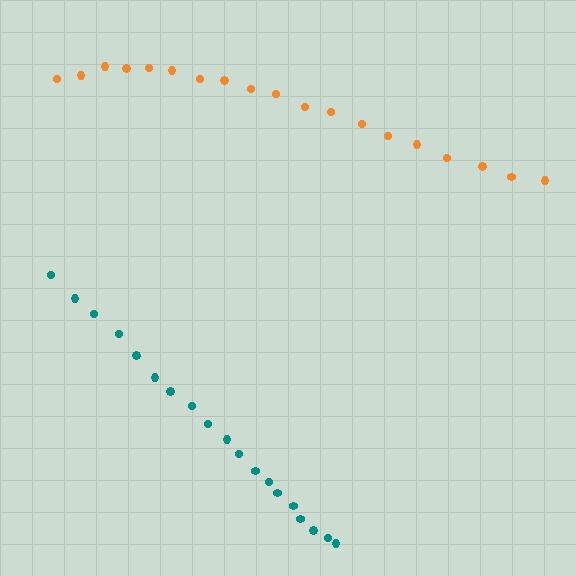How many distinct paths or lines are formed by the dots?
There are 2 distinct paths.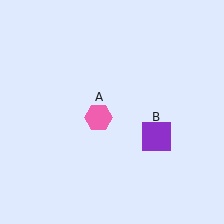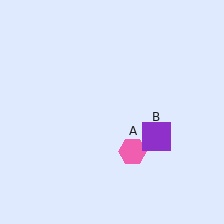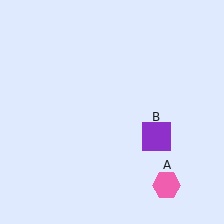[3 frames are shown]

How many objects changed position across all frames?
1 object changed position: pink hexagon (object A).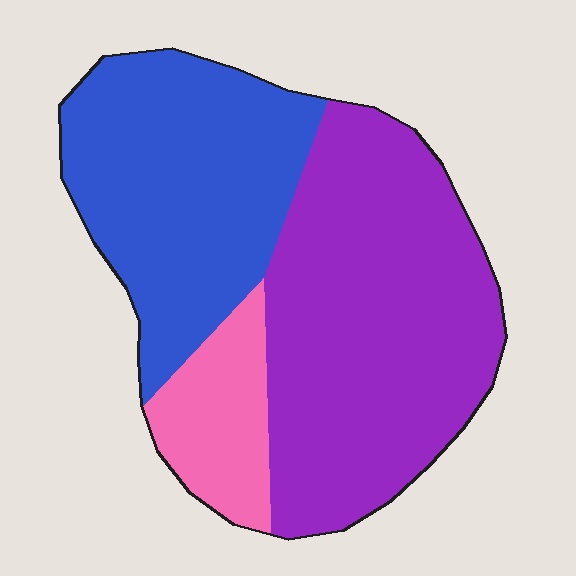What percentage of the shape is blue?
Blue takes up about three eighths (3/8) of the shape.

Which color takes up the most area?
Purple, at roughly 50%.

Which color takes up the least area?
Pink, at roughly 15%.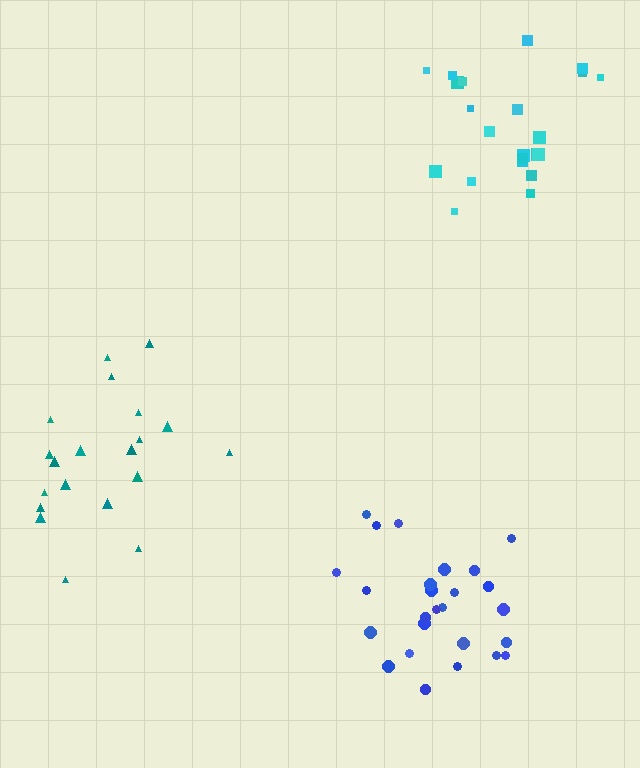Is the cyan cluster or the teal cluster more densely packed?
Cyan.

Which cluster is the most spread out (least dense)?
Teal.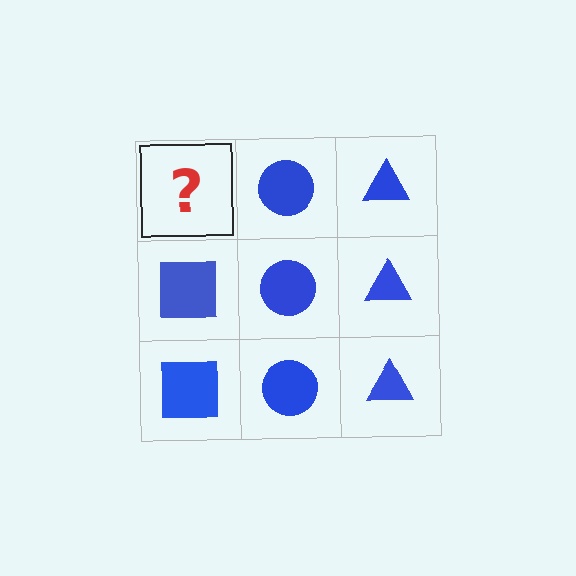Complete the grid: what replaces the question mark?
The question mark should be replaced with a blue square.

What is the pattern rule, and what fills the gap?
The rule is that each column has a consistent shape. The gap should be filled with a blue square.